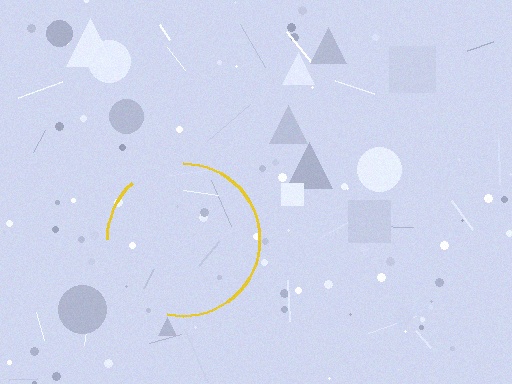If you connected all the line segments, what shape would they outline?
They would outline a circle.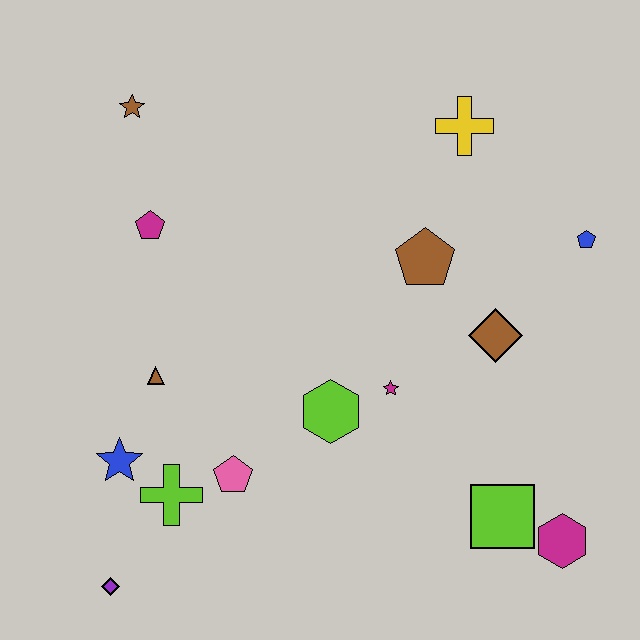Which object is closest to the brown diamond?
The brown pentagon is closest to the brown diamond.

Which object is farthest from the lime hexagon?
The brown star is farthest from the lime hexagon.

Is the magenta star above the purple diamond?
Yes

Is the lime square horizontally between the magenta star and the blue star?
No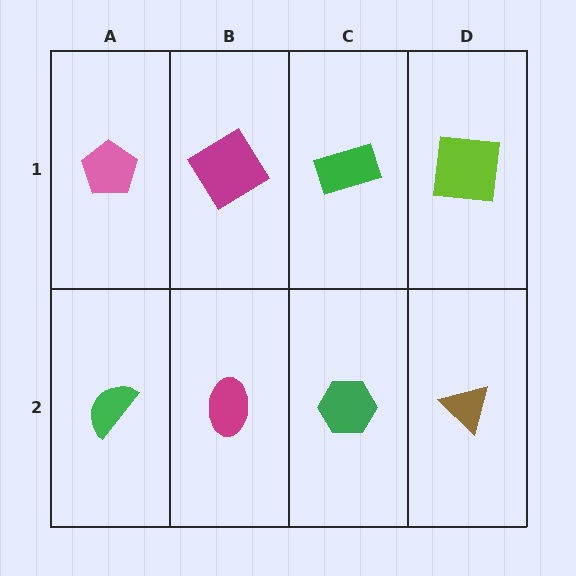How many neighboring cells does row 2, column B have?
3.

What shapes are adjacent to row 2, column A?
A pink pentagon (row 1, column A), a magenta ellipse (row 2, column B).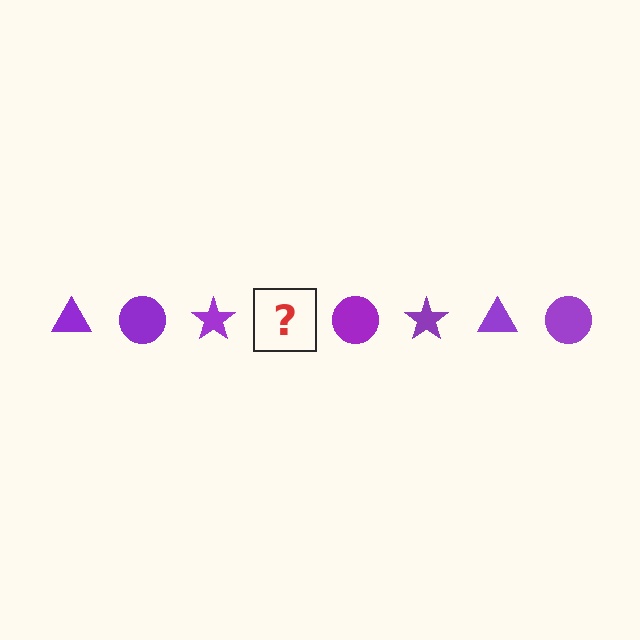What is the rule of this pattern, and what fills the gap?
The rule is that the pattern cycles through triangle, circle, star shapes in purple. The gap should be filled with a purple triangle.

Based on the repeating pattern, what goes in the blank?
The blank should be a purple triangle.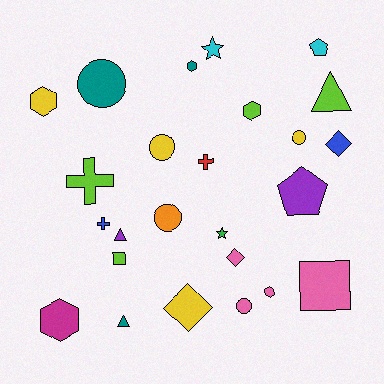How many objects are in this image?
There are 25 objects.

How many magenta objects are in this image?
There is 1 magenta object.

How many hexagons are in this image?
There are 5 hexagons.